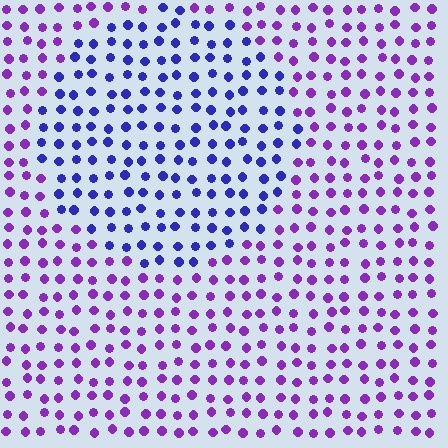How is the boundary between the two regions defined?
The boundary is defined purely by a slight shift in hue (about 40 degrees). Spacing, size, and orientation are identical on both sides.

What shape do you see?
I see a circle.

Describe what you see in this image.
The image is filled with small purple elements in a uniform arrangement. A circle-shaped region is visible where the elements are tinted to a slightly different hue, forming a subtle color boundary.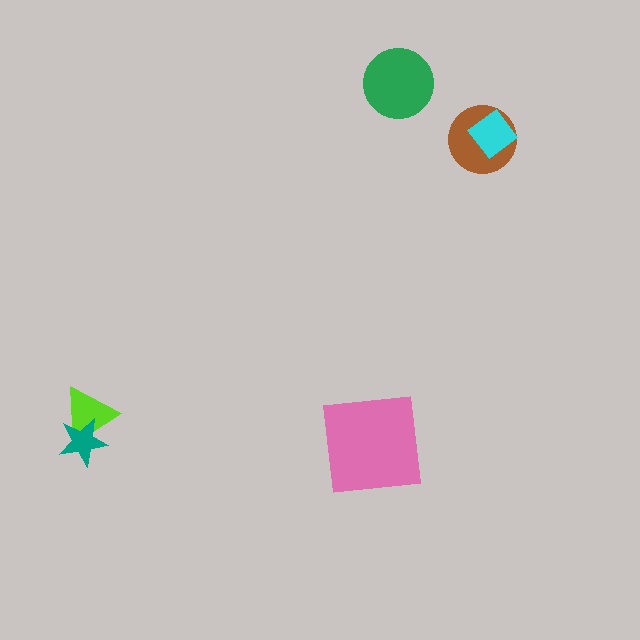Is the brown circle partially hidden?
Yes, it is partially covered by another shape.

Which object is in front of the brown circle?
The cyan diamond is in front of the brown circle.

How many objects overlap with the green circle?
0 objects overlap with the green circle.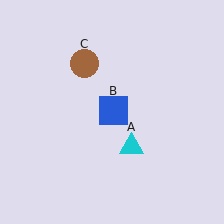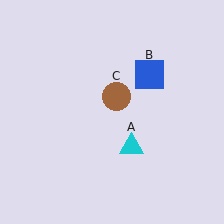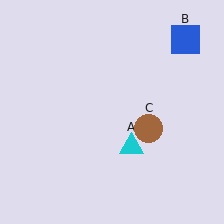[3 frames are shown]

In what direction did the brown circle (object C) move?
The brown circle (object C) moved down and to the right.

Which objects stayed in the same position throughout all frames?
Cyan triangle (object A) remained stationary.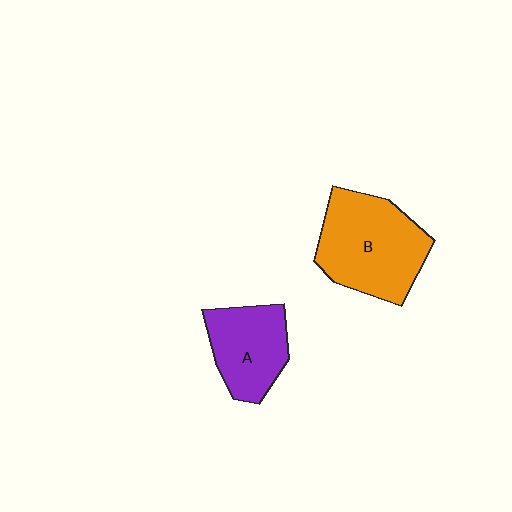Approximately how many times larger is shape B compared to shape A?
Approximately 1.5 times.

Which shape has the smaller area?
Shape A (purple).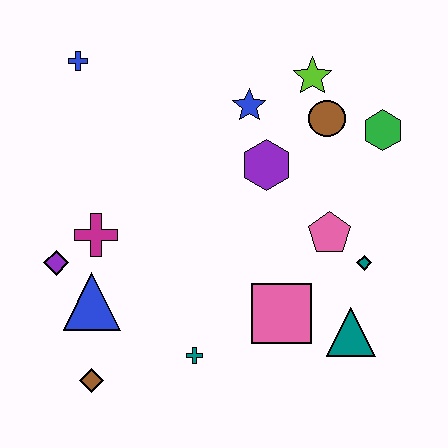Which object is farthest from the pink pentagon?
The blue cross is farthest from the pink pentagon.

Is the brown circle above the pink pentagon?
Yes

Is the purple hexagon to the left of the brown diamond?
No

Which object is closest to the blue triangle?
The purple diamond is closest to the blue triangle.